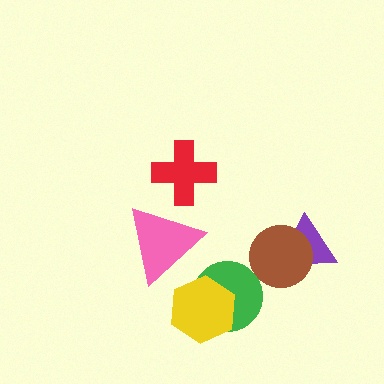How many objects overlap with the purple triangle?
1 object overlaps with the purple triangle.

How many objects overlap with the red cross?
0 objects overlap with the red cross.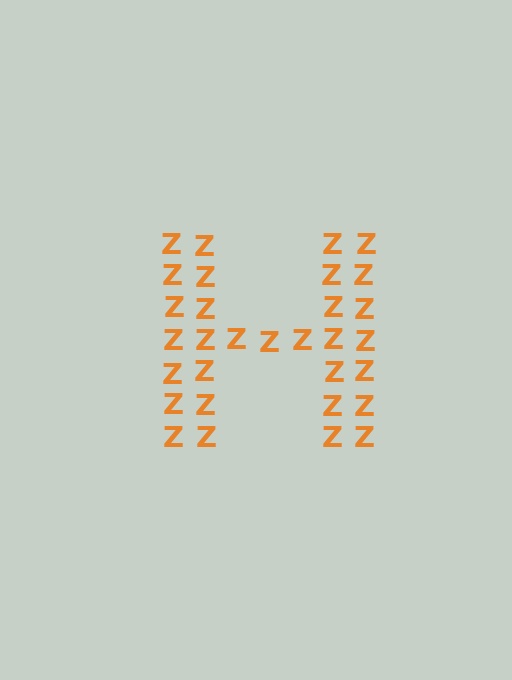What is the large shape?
The large shape is the letter H.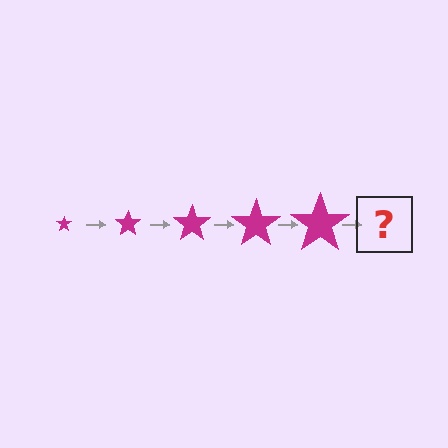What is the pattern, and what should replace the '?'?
The pattern is that the star gets progressively larger each step. The '?' should be a magenta star, larger than the previous one.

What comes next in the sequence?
The next element should be a magenta star, larger than the previous one.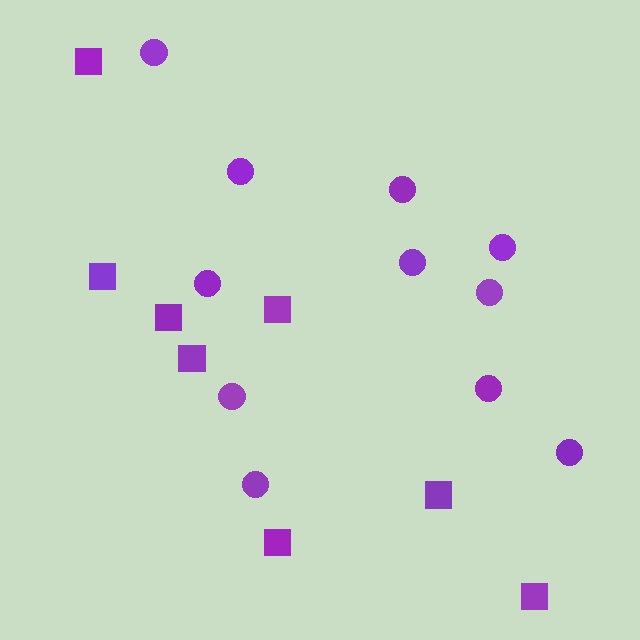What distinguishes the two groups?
There are 2 groups: one group of circles (11) and one group of squares (8).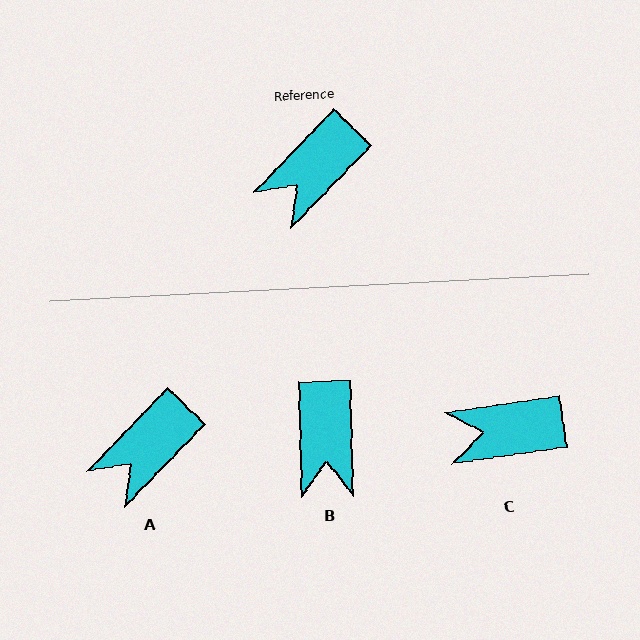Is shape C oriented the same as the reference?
No, it is off by about 38 degrees.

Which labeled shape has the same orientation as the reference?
A.